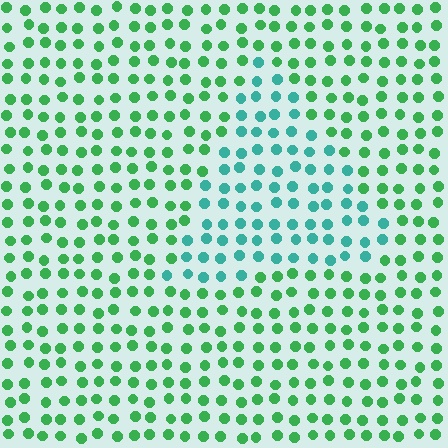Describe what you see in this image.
The image is filled with small green elements in a uniform arrangement. A triangle-shaped region is visible where the elements are tinted to a slightly different hue, forming a subtle color boundary.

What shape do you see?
I see a triangle.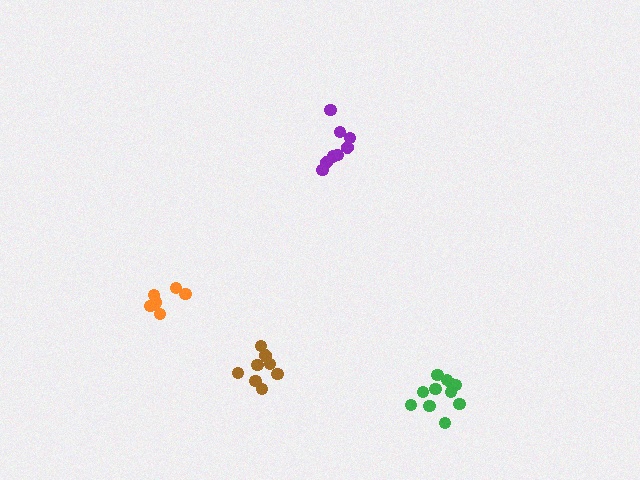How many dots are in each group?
Group 1: 8 dots, Group 2: 6 dots, Group 3: 11 dots, Group 4: 9 dots (34 total).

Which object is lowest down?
The green cluster is bottommost.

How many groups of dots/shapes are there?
There are 4 groups.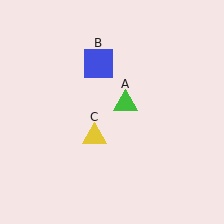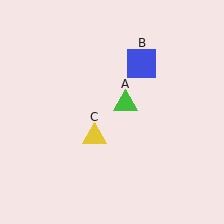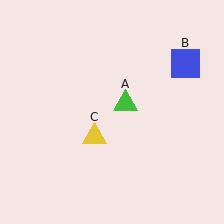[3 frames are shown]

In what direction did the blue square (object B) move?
The blue square (object B) moved right.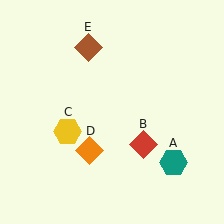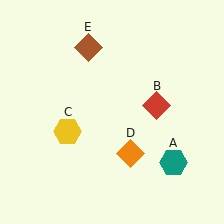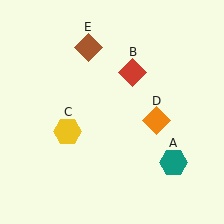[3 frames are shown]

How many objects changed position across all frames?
2 objects changed position: red diamond (object B), orange diamond (object D).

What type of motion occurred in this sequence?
The red diamond (object B), orange diamond (object D) rotated counterclockwise around the center of the scene.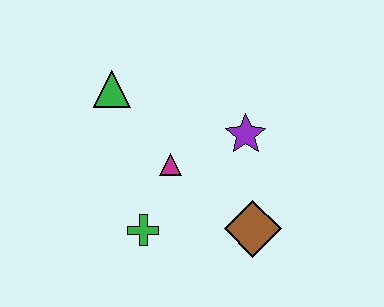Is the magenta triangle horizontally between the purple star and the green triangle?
Yes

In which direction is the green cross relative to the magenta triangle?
The green cross is below the magenta triangle.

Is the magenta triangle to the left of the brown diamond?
Yes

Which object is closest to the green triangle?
The magenta triangle is closest to the green triangle.